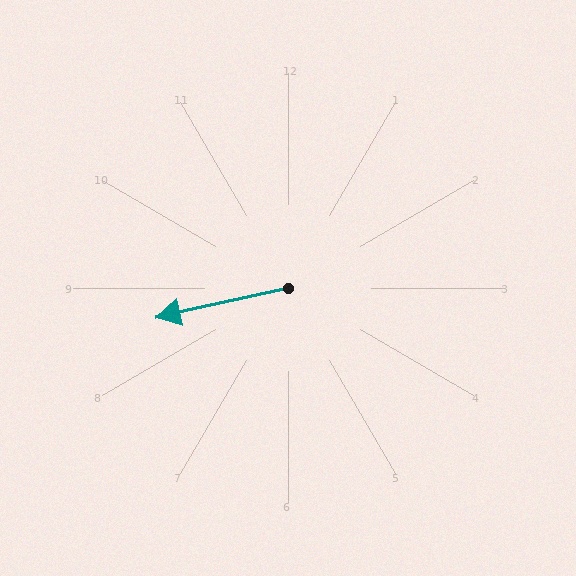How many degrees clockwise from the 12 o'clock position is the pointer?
Approximately 257 degrees.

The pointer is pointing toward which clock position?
Roughly 9 o'clock.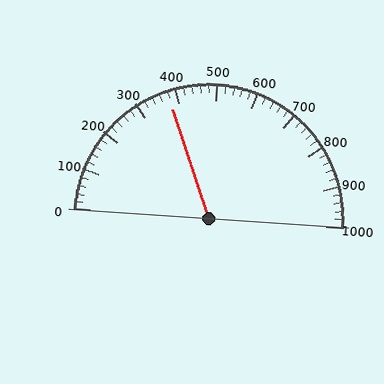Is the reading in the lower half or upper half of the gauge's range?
The reading is in the lower half of the range (0 to 1000).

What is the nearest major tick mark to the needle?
The nearest major tick mark is 400.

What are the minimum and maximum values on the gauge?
The gauge ranges from 0 to 1000.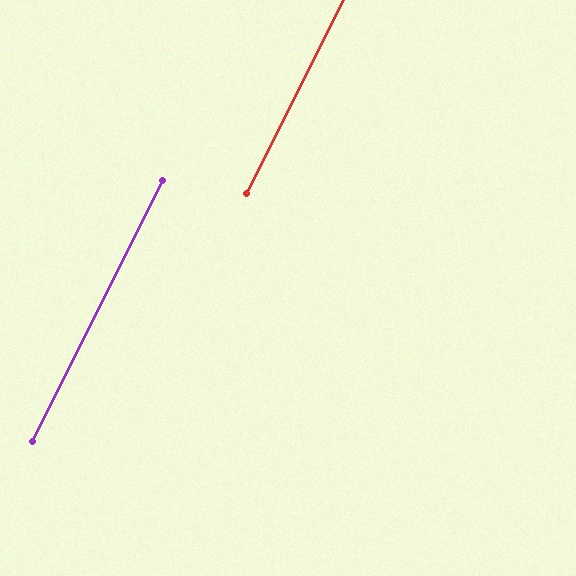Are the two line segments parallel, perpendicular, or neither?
Parallel — their directions differ by only 0.2°.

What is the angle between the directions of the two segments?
Approximately 0 degrees.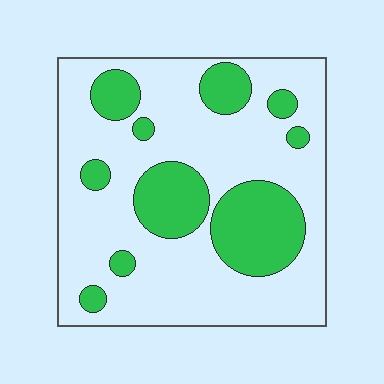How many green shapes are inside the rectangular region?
10.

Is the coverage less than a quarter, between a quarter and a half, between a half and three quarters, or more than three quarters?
Between a quarter and a half.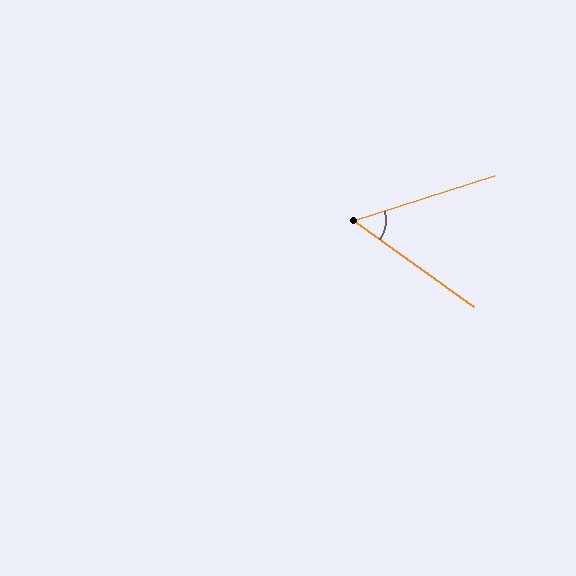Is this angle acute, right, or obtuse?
It is acute.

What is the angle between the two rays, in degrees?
Approximately 53 degrees.